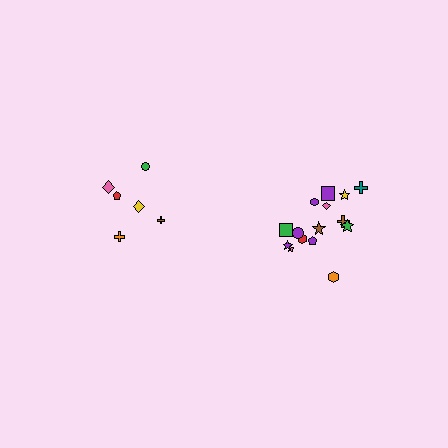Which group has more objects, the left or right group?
The right group.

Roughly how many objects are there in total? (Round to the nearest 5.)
Roughly 20 objects in total.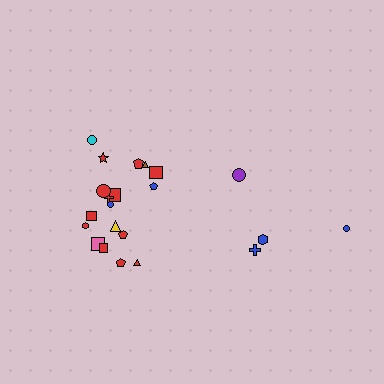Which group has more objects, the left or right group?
The left group.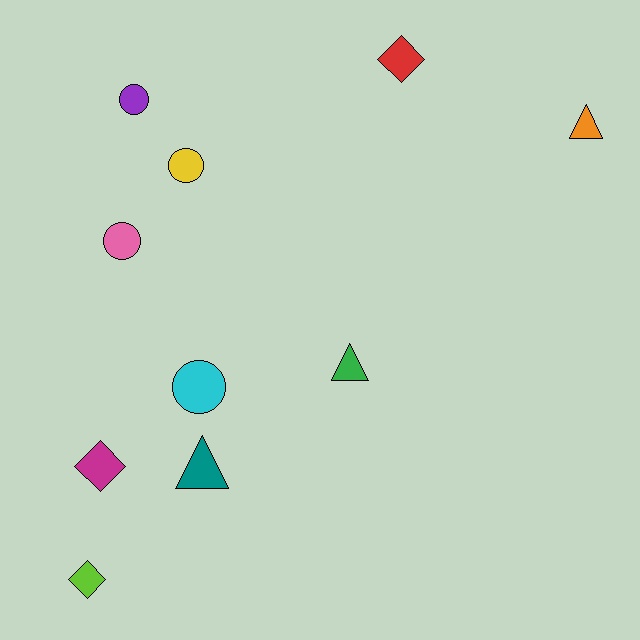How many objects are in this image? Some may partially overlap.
There are 10 objects.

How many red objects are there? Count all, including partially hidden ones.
There is 1 red object.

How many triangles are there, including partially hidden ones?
There are 3 triangles.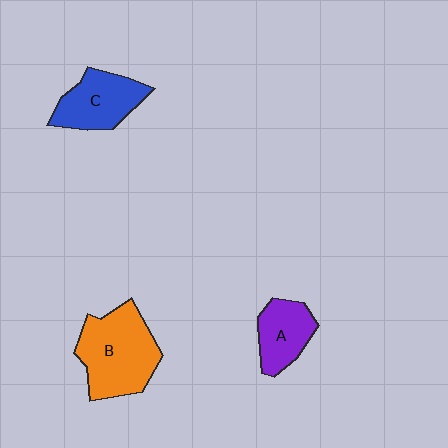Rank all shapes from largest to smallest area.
From largest to smallest: B (orange), C (blue), A (purple).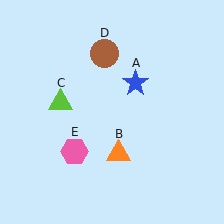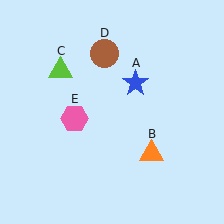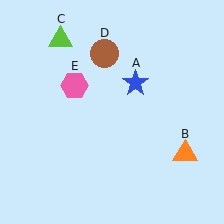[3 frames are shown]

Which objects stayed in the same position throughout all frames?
Blue star (object A) and brown circle (object D) remained stationary.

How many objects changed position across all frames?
3 objects changed position: orange triangle (object B), lime triangle (object C), pink hexagon (object E).